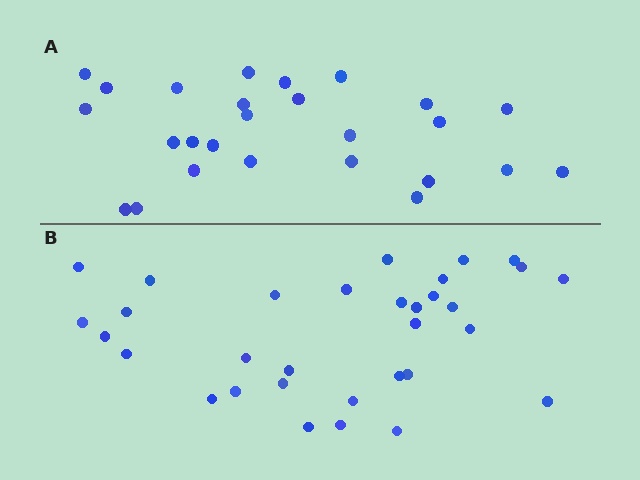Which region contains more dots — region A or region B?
Region B (the bottom region) has more dots.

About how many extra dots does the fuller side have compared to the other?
Region B has about 6 more dots than region A.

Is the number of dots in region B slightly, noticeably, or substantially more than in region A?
Region B has only slightly more — the two regions are fairly close. The ratio is roughly 1.2 to 1.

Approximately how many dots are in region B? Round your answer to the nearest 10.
About 30 dots. (The exact count is 32, which rounds to 30.)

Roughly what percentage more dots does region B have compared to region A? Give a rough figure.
About 25% more.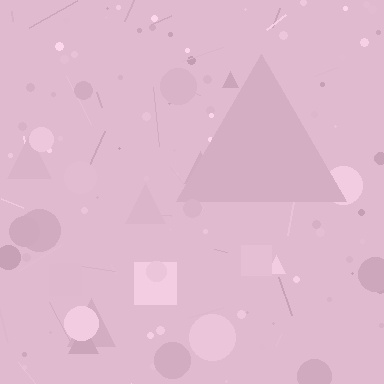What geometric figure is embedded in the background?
A triangle is embedded in the background.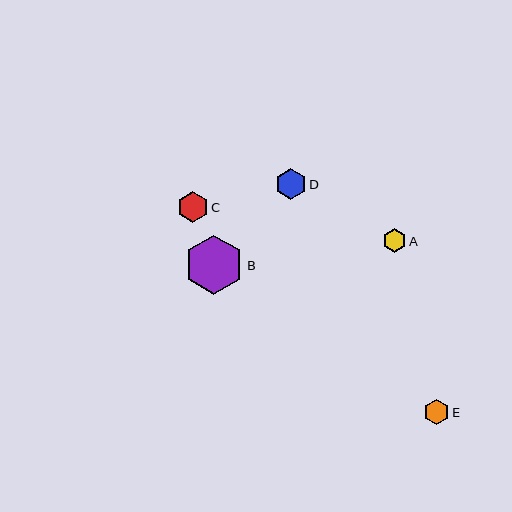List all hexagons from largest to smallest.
From largest to smallest: B, D, C, E, A.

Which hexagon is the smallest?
Hexagon A is the smallest with a size of approximately 24 pixels.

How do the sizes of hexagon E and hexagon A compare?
Hexagon E and hexagon A are approximately the same size.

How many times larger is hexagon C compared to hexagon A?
Hexagon C is approximately 1.3 times the size of hexagon A.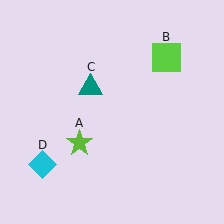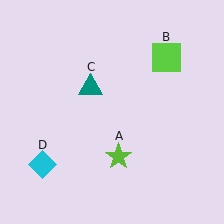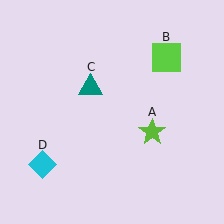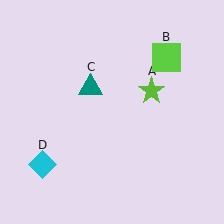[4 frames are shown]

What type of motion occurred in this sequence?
The lime star (object A) rotated counterclockwise around the center of the scene.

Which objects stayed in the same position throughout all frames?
Lime square (object B) and teal triangle (object C) and cyan diamond (object D) remained stationary.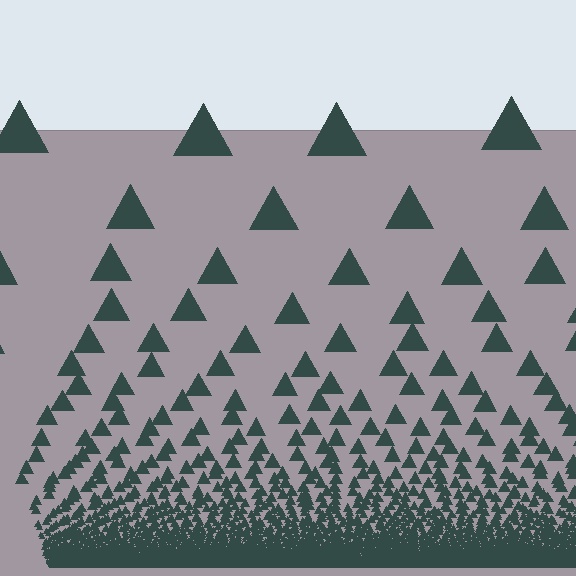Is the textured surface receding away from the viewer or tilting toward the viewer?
The surface appears to tilt toward the viewer. Texture elements get larger and sparser toward the top.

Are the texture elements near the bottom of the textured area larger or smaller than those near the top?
Smaller. The gradient is inverted — elements near the bottom are smaller and denser.